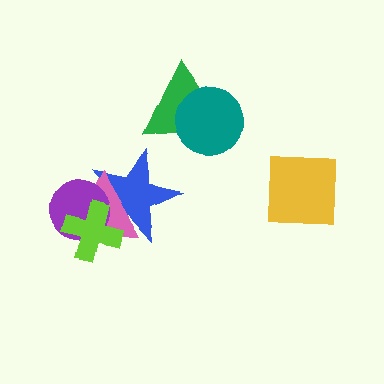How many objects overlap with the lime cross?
3 objects overlap with the lime cross.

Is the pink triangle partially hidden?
Yes, it is partially covered by another shape.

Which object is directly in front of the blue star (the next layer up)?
The pink triangle is directly in front of the blue star.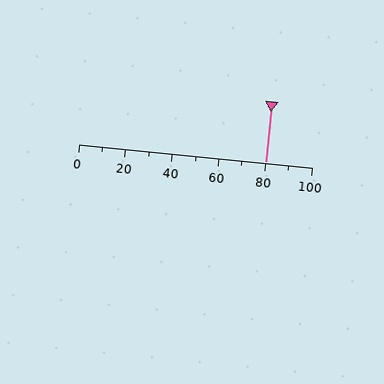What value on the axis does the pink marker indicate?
The marker indicates approximately 80.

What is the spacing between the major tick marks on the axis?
The major ticks are spaced 20 apart.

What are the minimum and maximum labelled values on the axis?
The axis runs from 0 to 100.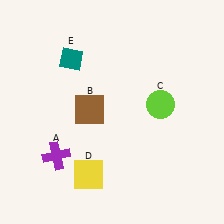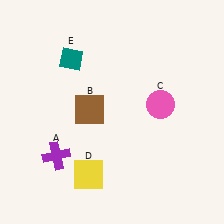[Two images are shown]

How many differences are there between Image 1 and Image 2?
There is 1 difference between the two images.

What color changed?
The circle (C) changed from lime in Image 1 to pink in Image 2.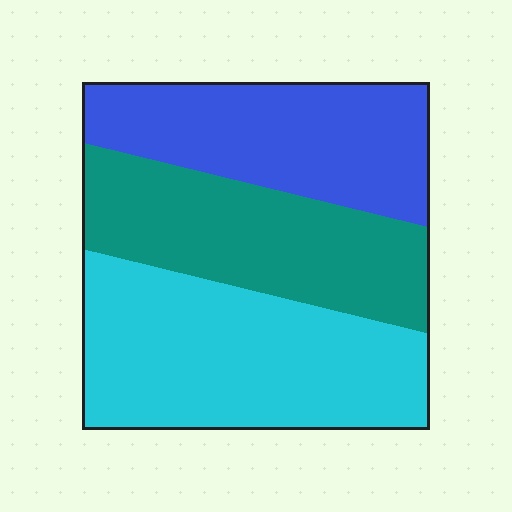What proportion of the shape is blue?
Blue takes up between a quarter and a half of the shape.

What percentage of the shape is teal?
Teal takes up about one third (1/3) of the shape.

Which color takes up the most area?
Cyan, at roughly 40%.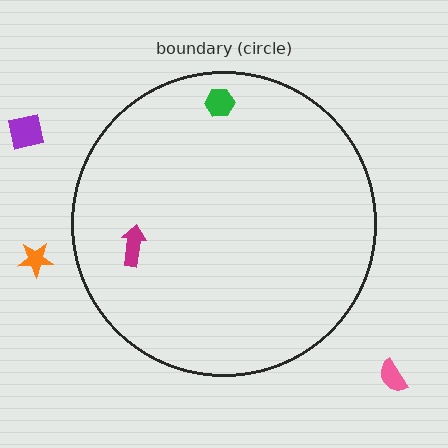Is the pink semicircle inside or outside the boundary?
Outside.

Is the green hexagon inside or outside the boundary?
Inside.